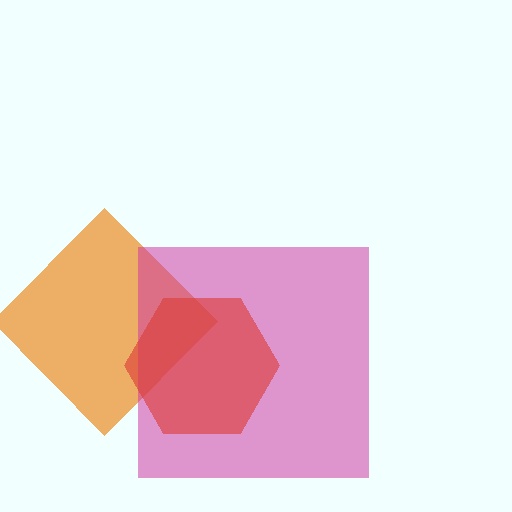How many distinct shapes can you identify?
There are 3 distinct shapes: an orange diamond, a magenta square, a red hexagon.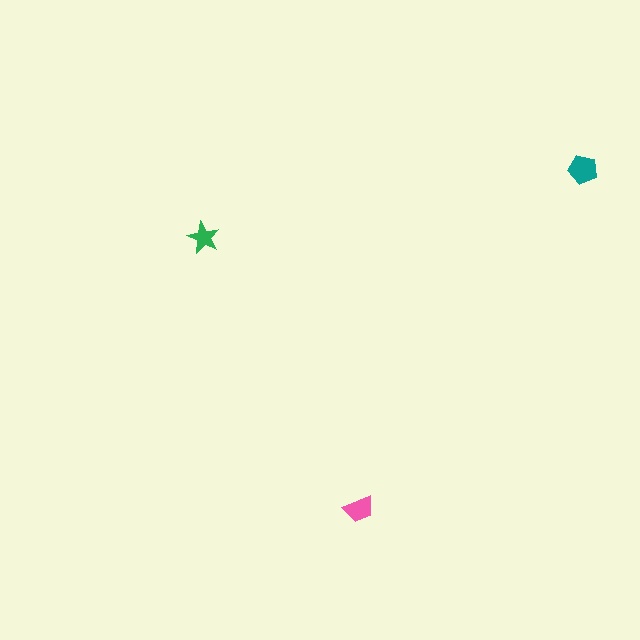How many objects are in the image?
There are 3 objects in the image.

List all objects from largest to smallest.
The teal pentagon, the pink trapezoid, the green star.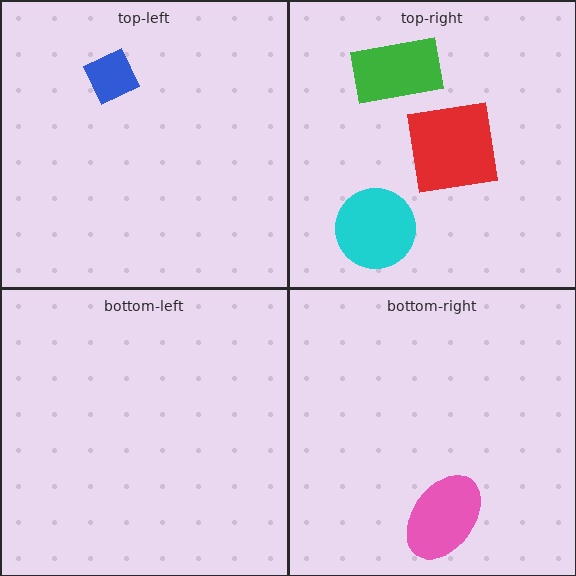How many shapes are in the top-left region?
1.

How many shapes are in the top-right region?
3.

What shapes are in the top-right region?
The cyan circle, the green rectangle, the red square.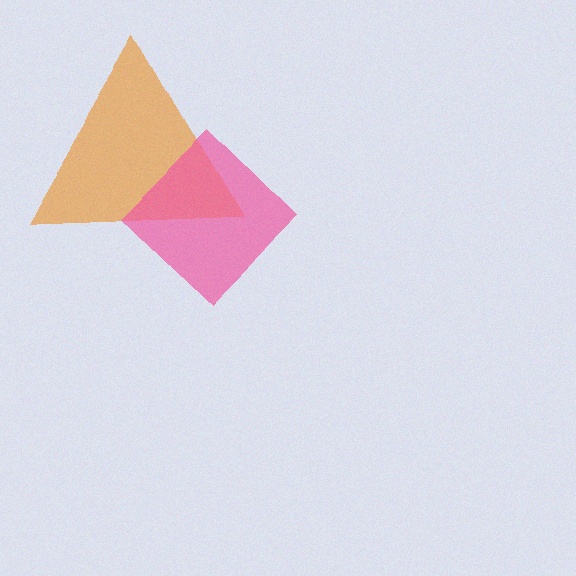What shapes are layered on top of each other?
The layered shapes are: an orange triangle, a pink diamond.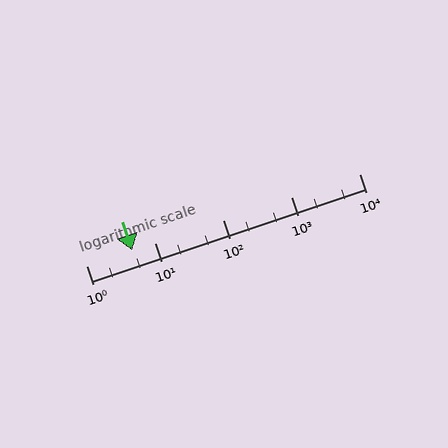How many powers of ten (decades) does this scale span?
The scale spans 4 decades, from 1 to 10000.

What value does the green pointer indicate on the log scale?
The pointer indicates approximately 4.7.